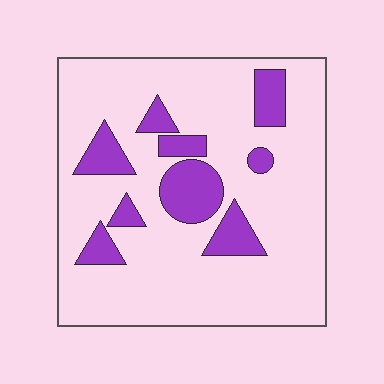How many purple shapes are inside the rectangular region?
9.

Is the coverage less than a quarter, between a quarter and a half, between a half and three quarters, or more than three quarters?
Less than a quarter.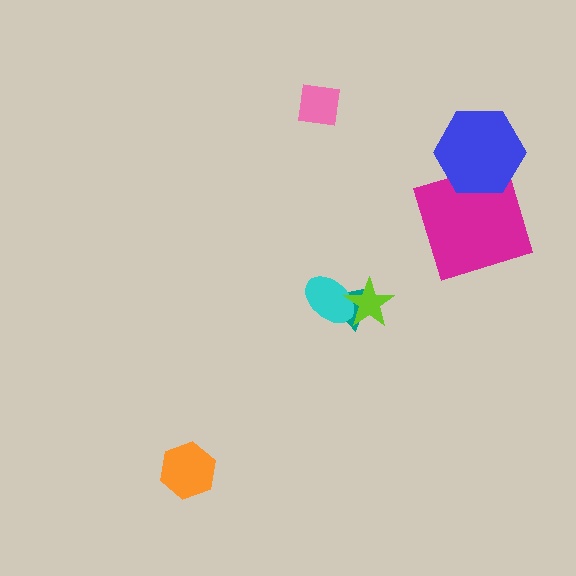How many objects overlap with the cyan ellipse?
2 objects overlap with the cyan ellipse.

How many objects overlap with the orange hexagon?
0 objects overlap with the orange hexagon.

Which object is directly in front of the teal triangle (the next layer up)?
The cyan ellipse is directly in front of the teal triangle.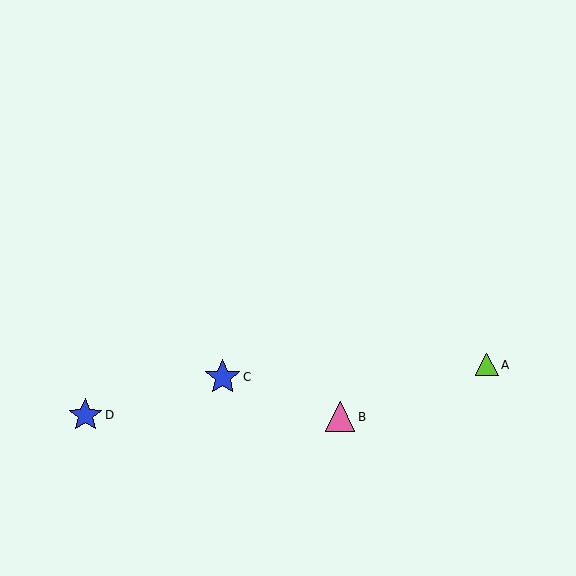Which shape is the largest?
The blue star (labeled C) is the largest.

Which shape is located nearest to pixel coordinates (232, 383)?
The blue star (labeled C) at (223, 377) is nearest to that location.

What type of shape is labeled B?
Shape B is a pink triangle.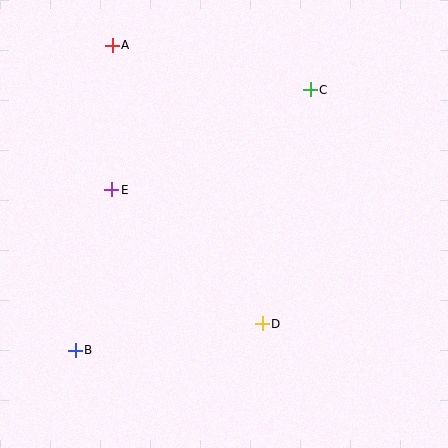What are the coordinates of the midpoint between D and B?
The midpoint between D and B is at (169, 337).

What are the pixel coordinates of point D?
Point D is at (262, 324).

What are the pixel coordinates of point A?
Point A is at (112, 45).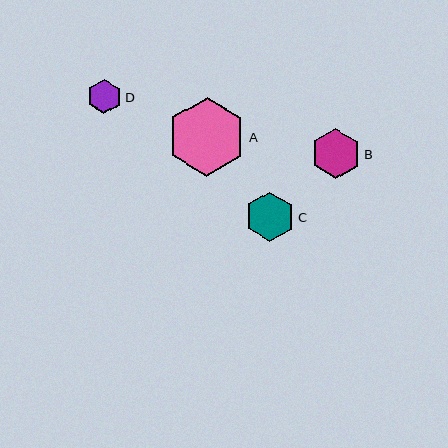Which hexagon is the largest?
Hexagon A is the largest with a size of approximately 79 pixels.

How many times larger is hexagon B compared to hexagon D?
Hexagon B is approximately 1.5 times the size of hexagon D.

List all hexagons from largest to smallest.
From largest to smallest: A, B, C, D.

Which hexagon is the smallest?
Hexagon D is the smallest with a size of approximately 34 pixels.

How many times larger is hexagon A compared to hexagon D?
Hexagon A is approximately 2.3 times the size of hexagon D.